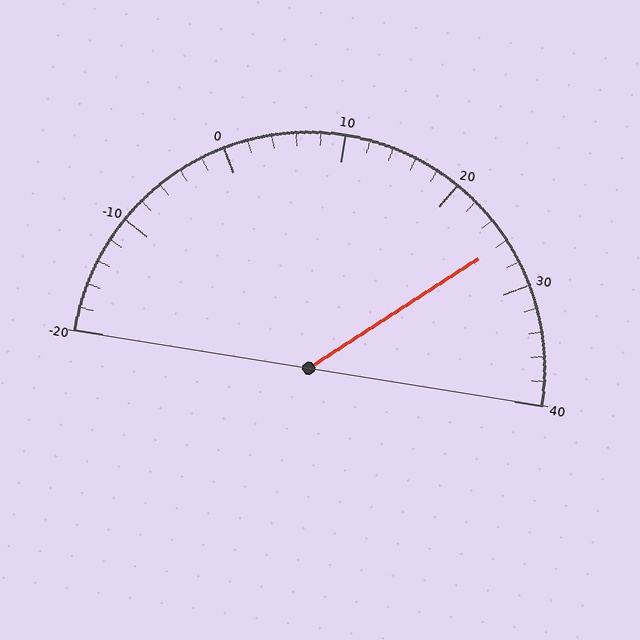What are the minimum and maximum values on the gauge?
The gauge ranges from -20 to 40.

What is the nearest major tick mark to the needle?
The nearest major tick mark is 30.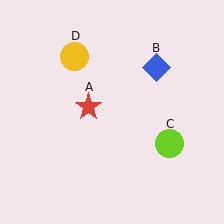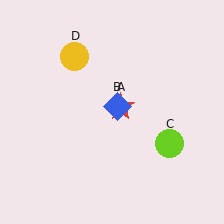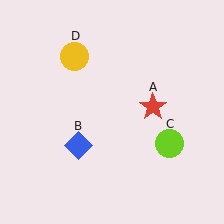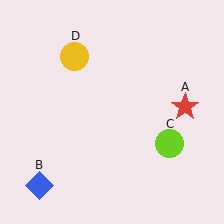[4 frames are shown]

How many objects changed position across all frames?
2 objects changed position: red star (object A), blue diamond (object B).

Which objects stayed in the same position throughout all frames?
Lime circle (object C) and yellow circle (object D) remained stationary.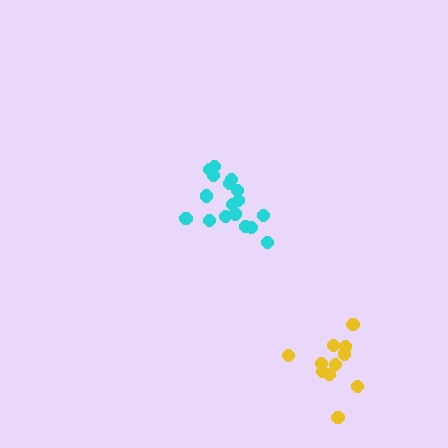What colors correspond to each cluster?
The clusters are colored: cyan, yellow.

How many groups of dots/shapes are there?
There are 2 groups.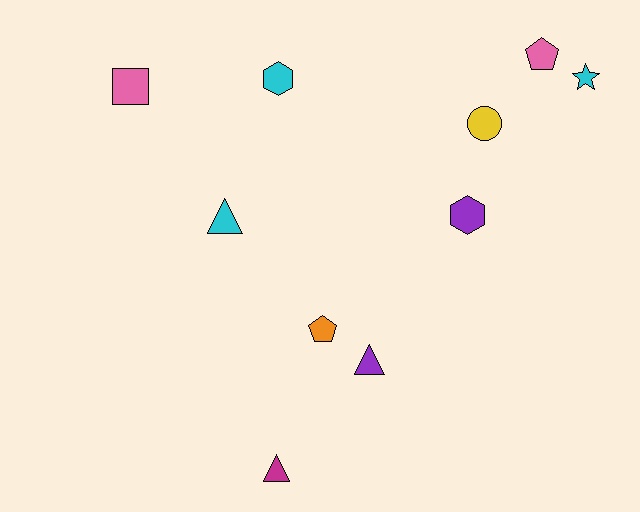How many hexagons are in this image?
There are 2 hexagons.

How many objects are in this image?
There are 10 objects.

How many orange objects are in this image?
There is 1 orange object.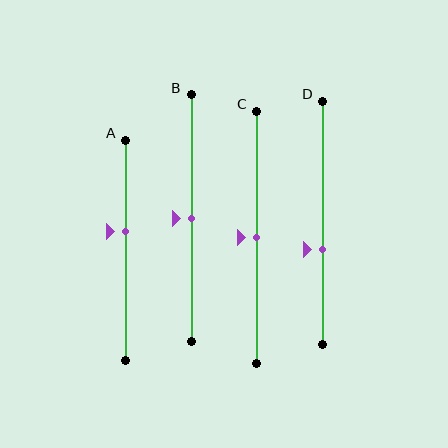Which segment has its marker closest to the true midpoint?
Segment B has its marker closest to the true midpoint.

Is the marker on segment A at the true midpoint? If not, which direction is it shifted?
No, the marker on segment A is shifted upward by about 8% of the segment length.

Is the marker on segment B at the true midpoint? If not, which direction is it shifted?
Yes, the marker on segment B is at the true midpoint.